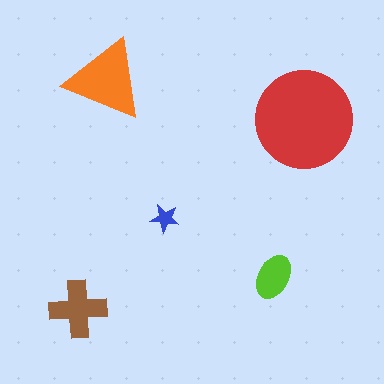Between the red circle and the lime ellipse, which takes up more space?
The red circle.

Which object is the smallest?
The blue star.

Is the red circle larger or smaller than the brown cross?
Larger.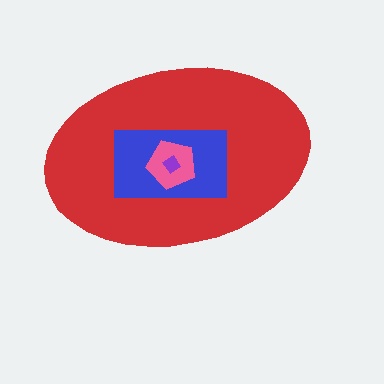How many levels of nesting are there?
4.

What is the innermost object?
The purple diamond.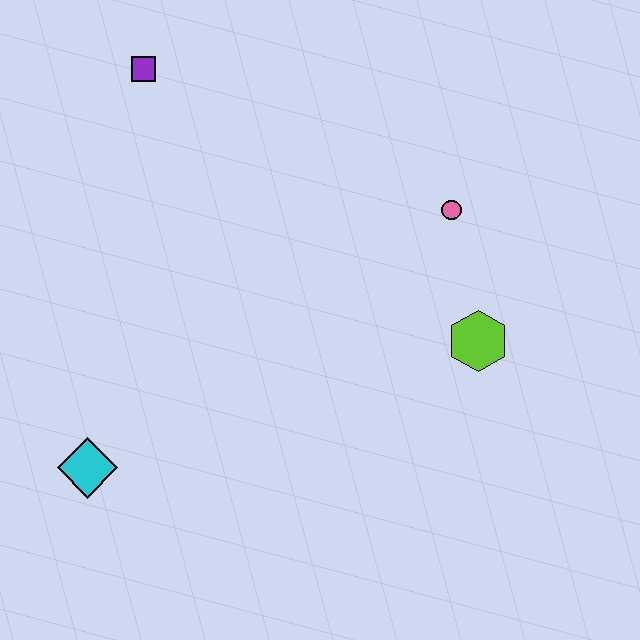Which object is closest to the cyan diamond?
The purple square is closest to the cyan diamond.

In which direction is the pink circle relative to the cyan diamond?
The pink circle is to the right of the cyan diamond.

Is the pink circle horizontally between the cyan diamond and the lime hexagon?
Yes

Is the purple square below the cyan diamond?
No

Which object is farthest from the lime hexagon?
The purple square is farthest from the lime hexagon.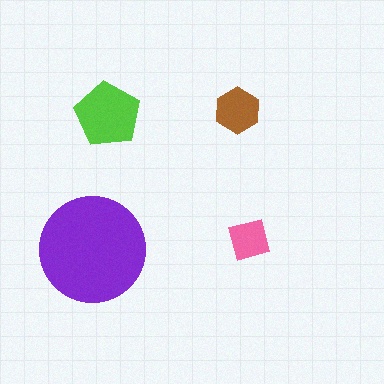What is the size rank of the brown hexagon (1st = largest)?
3rd.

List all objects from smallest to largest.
The pink diamond, the brown hexagon, the lime pentagon, the purple circle.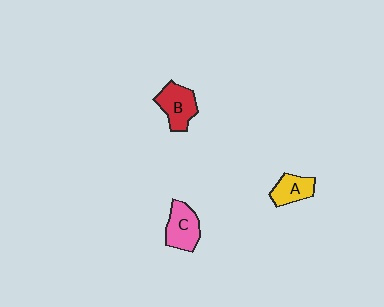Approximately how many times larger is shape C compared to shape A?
Approximately 1.3 times.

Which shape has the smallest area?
Shape A (yellow).